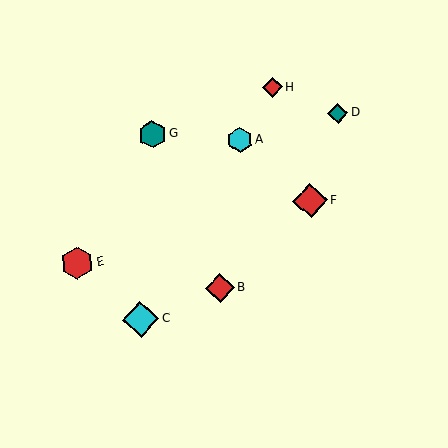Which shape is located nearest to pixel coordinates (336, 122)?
The teal diamond (labeled D) at (338, 113) is nearest to that location.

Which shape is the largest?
The cyan diamond (labeled C) is the largest.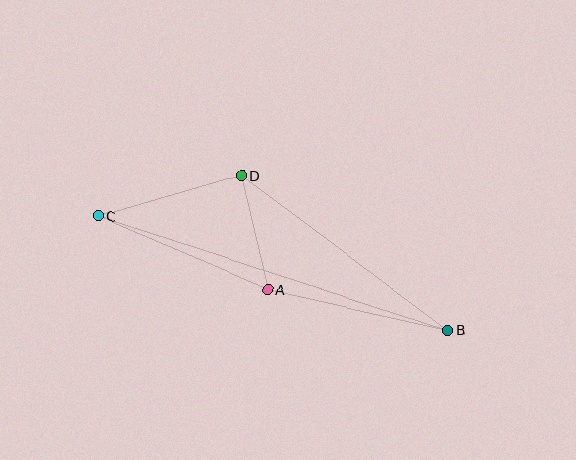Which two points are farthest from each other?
Points B and C are farthest from each other.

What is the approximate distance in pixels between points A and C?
The distance between A and C is approximately 184 pixels.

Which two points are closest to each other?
Points A and D are closest to each other.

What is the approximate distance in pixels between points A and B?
The distance between A and B is approximately 185 pixels.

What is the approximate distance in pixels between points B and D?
The distance between B and D is approximately 258 pixels.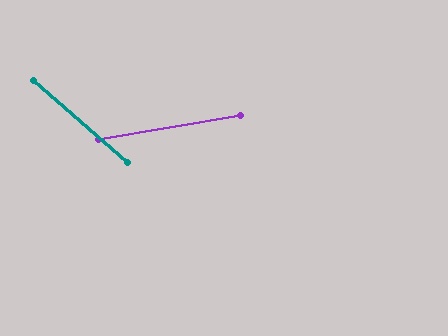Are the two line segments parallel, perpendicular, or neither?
Neither parallel nor perpendicular — they differ by about 50°.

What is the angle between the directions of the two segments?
Approximately 50 degrees.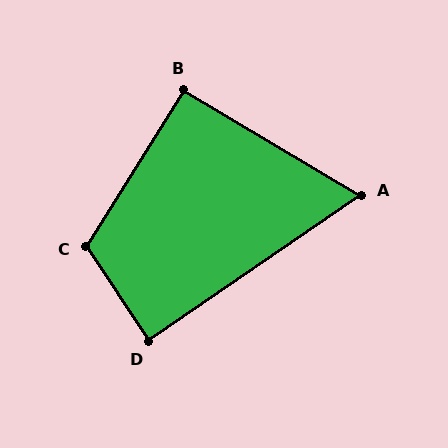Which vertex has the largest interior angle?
C, at approximately 115 degrees.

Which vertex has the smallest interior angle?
A, at approximately 65 degrees.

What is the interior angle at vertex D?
Approximately 89 degrees (approximately right).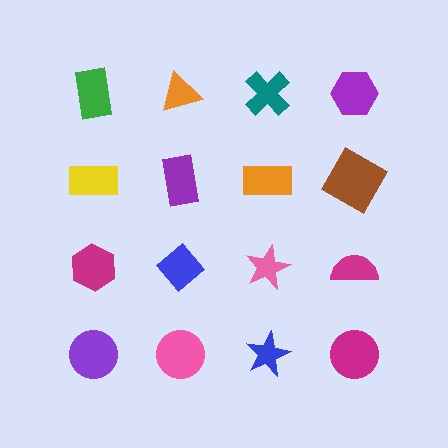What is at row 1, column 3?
A teal cross.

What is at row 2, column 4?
A brown square.